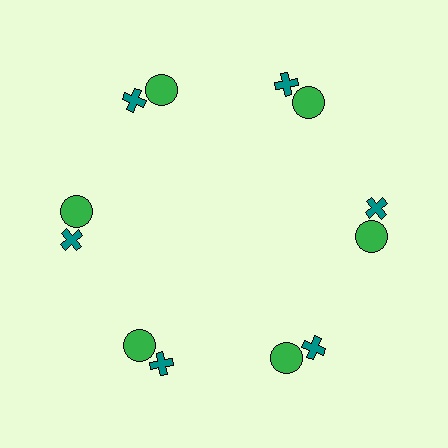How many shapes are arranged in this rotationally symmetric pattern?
There are 12 shapes, arranged in 6 groups of 2.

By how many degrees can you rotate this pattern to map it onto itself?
The pattern maps onto itself every 60 degrees of rotation.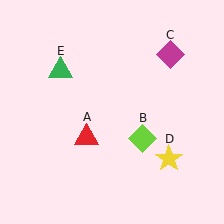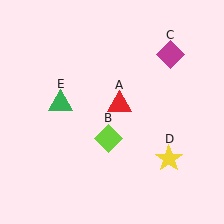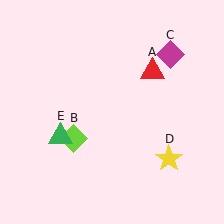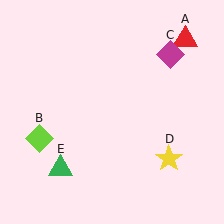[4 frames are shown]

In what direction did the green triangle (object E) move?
The green triangle (object E) moved down.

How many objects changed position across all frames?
3 objects changed position: red triangle (object A), lime diamond (object B), green triangle (object E).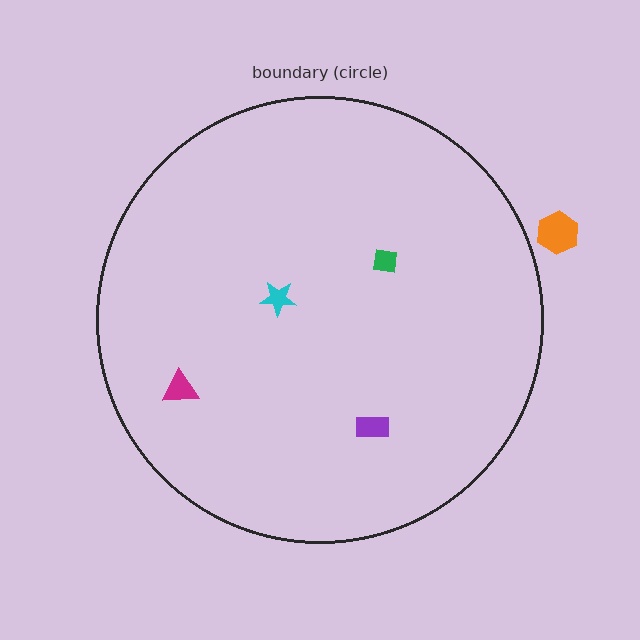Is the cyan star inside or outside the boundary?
Inside.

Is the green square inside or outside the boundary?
Inside.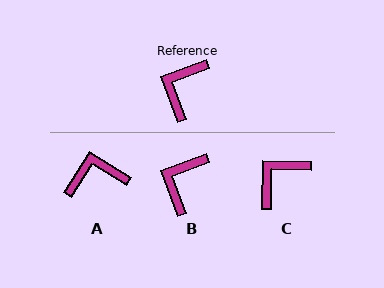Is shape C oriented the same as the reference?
No, it is off by about 21 degrees.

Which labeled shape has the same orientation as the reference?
B.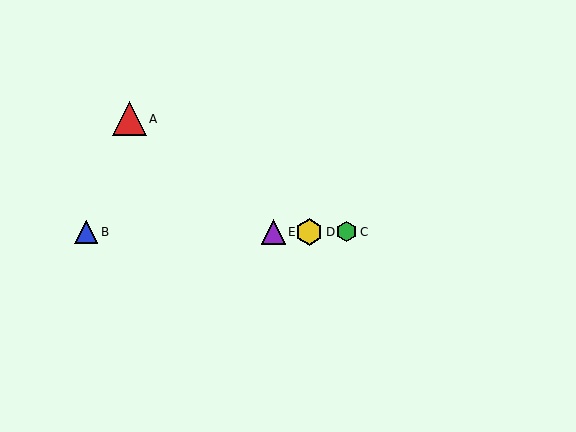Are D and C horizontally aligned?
Yes, both are at y≈232.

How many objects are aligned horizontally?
4 objects (B, C, D, E) are aligned horizontally.